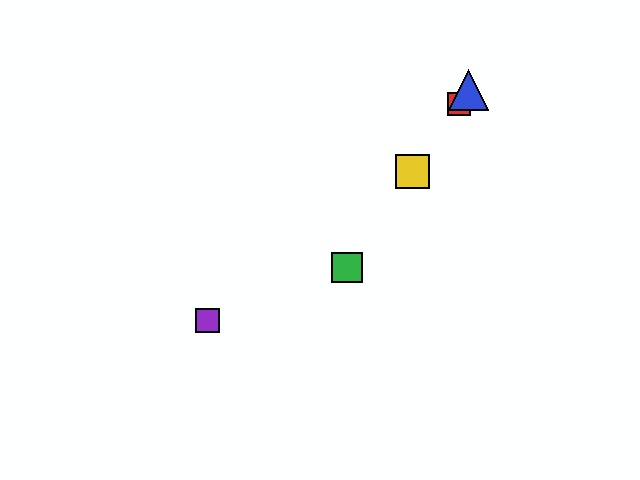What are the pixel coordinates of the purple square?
The purple square is at (208, 321).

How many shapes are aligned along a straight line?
4 shapes (the red square, the blue triangle, the green square, the yellow square) are aligned along a straight line.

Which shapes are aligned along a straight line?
The red square, the blue triangle, the green square, the yellow square are aligned along a straight line.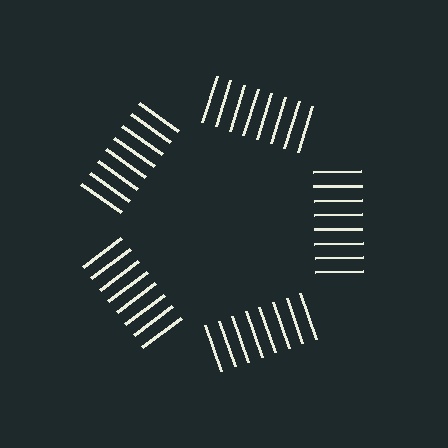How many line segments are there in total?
40 — 8 along each of the 5 edges.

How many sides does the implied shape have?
5 sides — the line-ends trace a pentagon.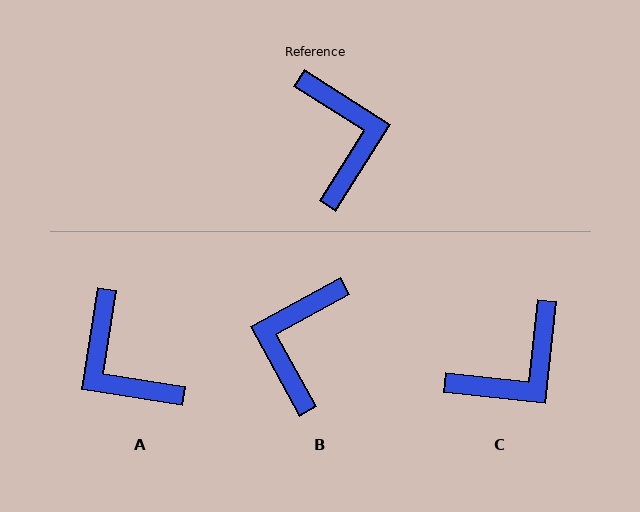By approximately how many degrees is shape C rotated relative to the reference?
Approximately 64 degrees clockwise.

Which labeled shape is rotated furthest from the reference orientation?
A, about 157 degrees away.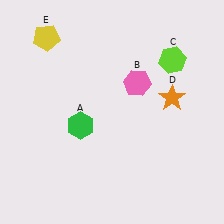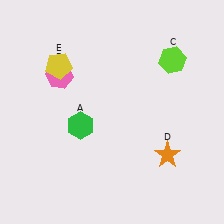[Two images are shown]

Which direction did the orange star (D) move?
The orange star (D) moved down.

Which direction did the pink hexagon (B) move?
The pink hexagon (B) moved left.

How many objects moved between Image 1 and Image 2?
3 objects moved between the two images.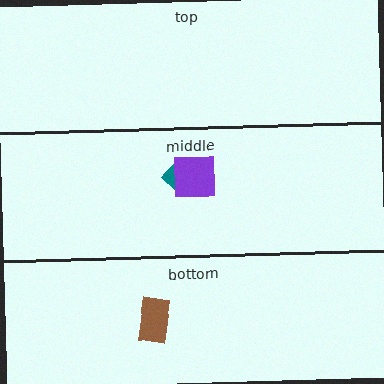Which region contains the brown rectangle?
The bottom region.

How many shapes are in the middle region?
2.